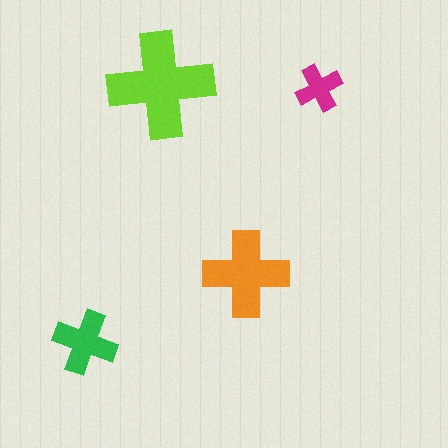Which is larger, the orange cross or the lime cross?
The lime one.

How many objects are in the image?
There are 4 objects in the image.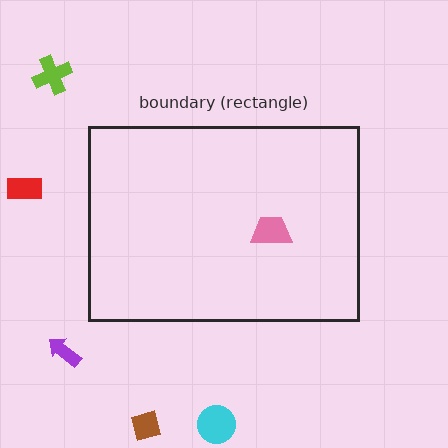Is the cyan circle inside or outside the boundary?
Outside.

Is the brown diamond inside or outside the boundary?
Outside.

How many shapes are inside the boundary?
1 inside, 5 outside.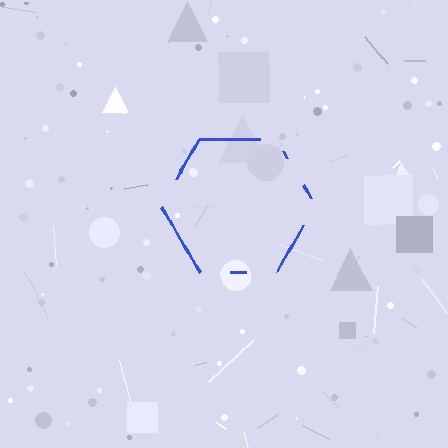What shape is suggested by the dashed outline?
The dashed outline suggests a hexagon.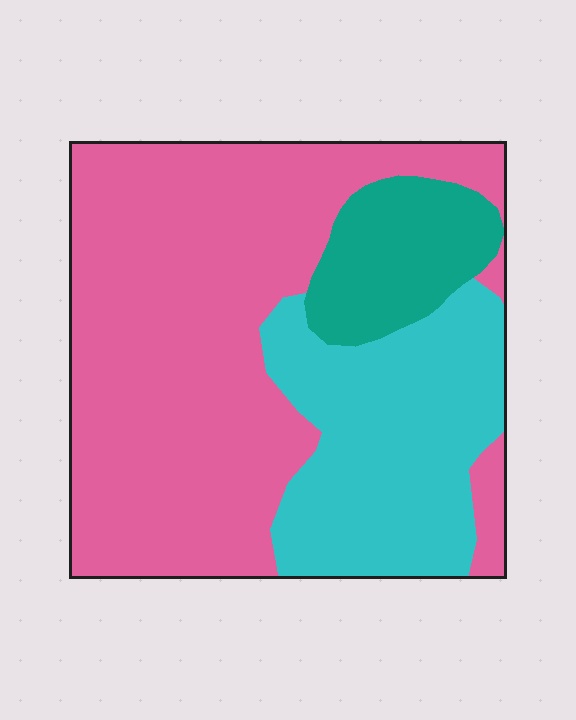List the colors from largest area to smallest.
From largest to smallest: pink, cyan, teal.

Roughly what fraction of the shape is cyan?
Cyan takes up about one quarter (1/4) of the shape.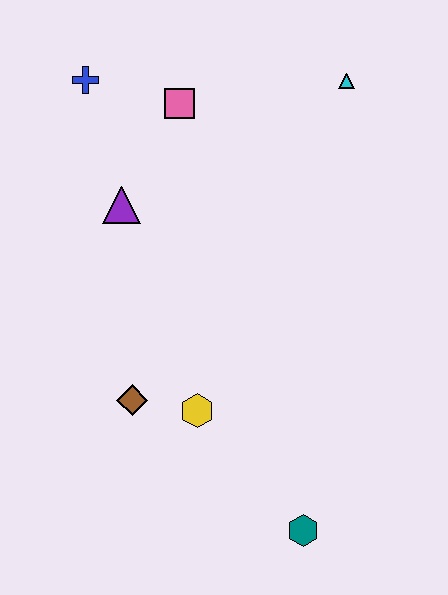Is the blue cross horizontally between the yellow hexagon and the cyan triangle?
No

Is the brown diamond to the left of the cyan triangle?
Yes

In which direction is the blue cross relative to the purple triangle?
The blue cross is above the purple triangle.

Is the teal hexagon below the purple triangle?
Yes